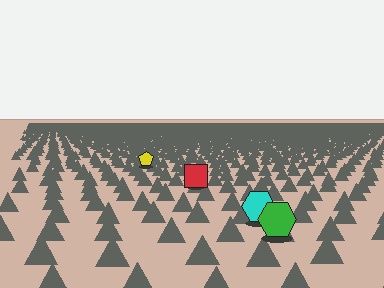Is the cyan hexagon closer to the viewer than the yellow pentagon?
Yes. The cyan hexagon is closer — you can tell from the texture gradient: the ground texture is coarser near it.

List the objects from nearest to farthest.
From nearest to farthest: the green hexagon, the cyan hexagon, the red square, the yellow pentagon.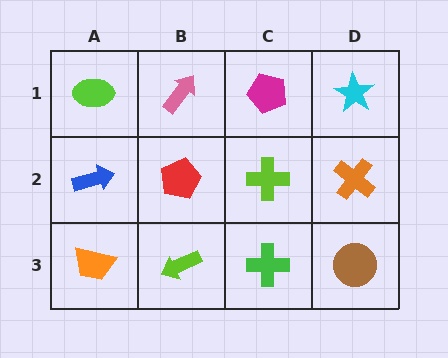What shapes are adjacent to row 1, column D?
An orange cross (row 2, column D), a magenta pentagon (row 1, column C).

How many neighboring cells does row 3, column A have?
2.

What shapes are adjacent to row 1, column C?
A lime cross (row 2, column C), a pink arrow (row 1, column B), a cyan star (row 1, column D).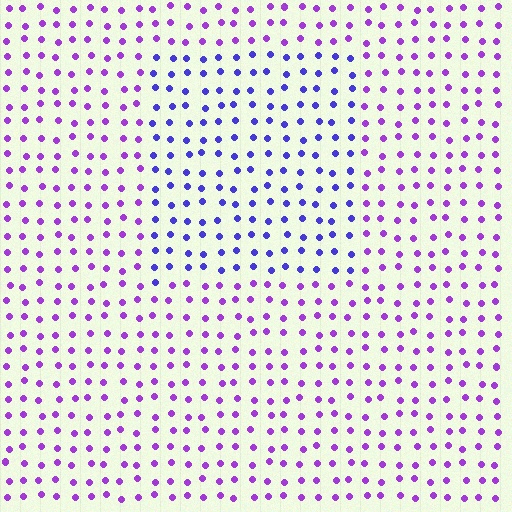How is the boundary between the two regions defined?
The boundary is defined purely by a slight shift in hue (about 35 degrees). Spacing, size, and orientation are identical on both sides.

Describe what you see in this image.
The image is filled with small purple elements in a uniform arrangement. A rectangle-shaped region is visible where the elements are tinted to a slightly different hue, forming a subtle color boundary.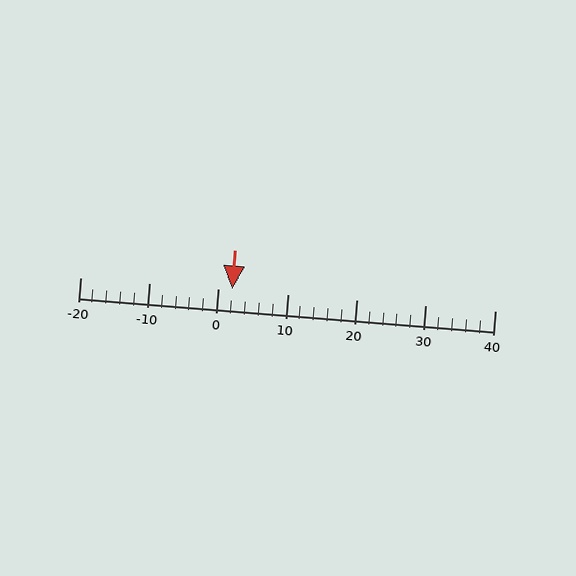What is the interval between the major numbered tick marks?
The major tick marks are spaced 10 units apart.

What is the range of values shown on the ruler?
The ruler shows values from -20 to 40.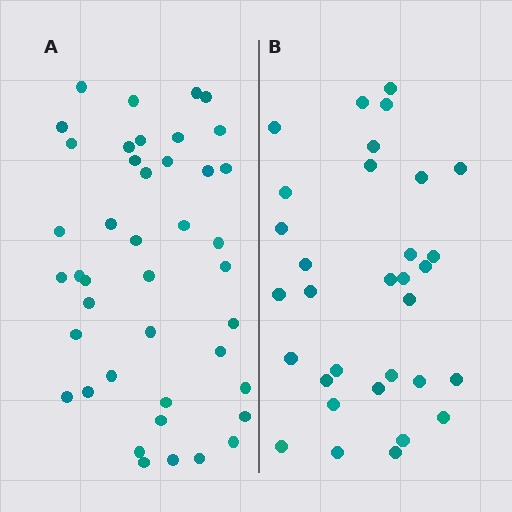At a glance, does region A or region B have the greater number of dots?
Region A (the left region) has more dots.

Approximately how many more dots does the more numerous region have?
Region A has roughly 10 or so more dots than region B.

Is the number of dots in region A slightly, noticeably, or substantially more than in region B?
Region A has noticeably more, but not dramatically so. The ratio is roughly 1.3 to 1.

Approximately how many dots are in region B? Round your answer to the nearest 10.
About 30 dots. (The exact count is 32, which rounds to 30.)